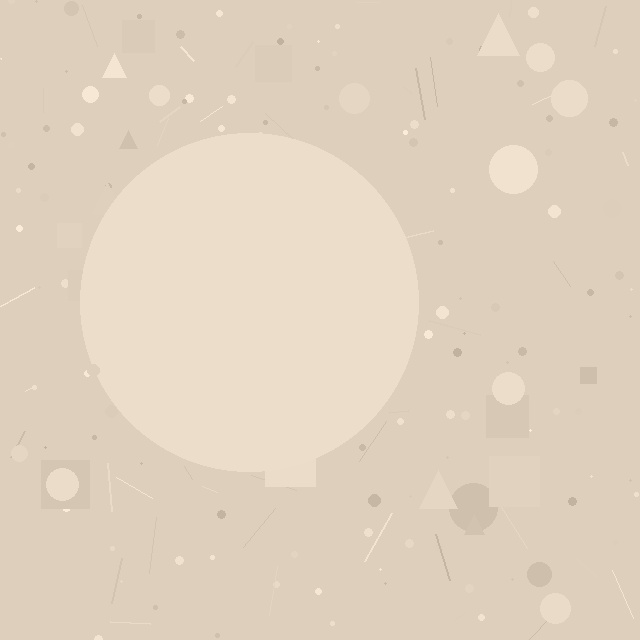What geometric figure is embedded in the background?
A circle is embedded in the background.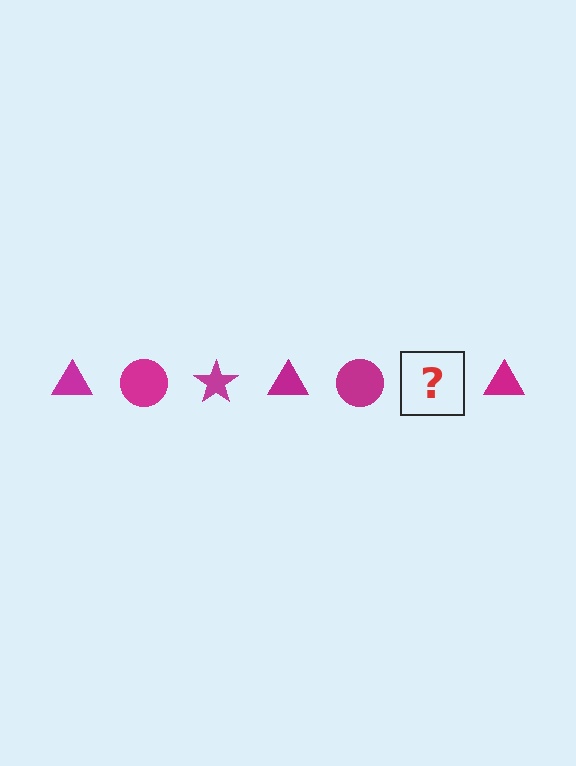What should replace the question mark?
The question mark should be replaced with a magenta star.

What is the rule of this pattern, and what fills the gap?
The rule is that the pattern cycles through triangle, circle, star shapes in magenta. The gap should be filled with a magenta star.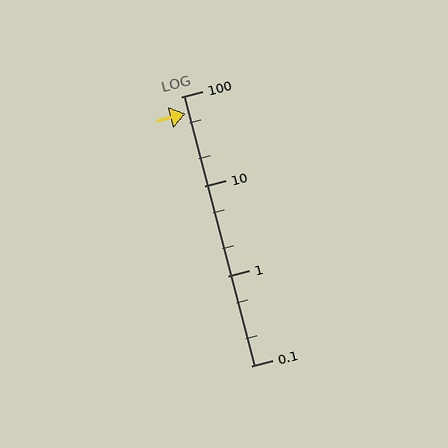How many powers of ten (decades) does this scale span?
The scale spans 3 decades, from 0.1 to 100.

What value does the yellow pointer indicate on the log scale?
The pointer indicates approximately 64.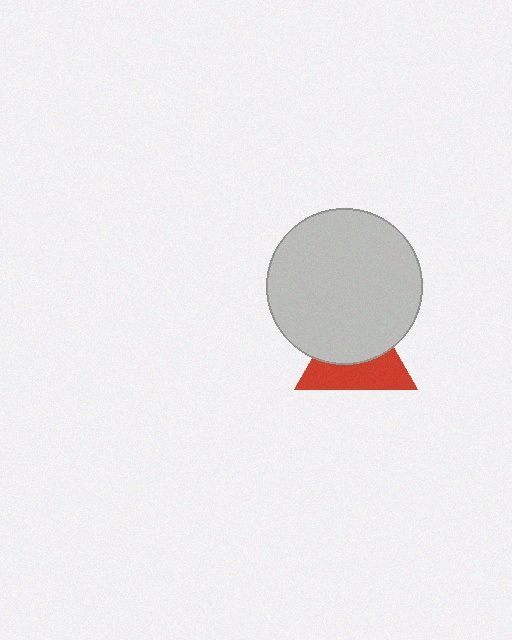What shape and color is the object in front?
The object in front is a light gray circle.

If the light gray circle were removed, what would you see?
You would see the complete red triangle.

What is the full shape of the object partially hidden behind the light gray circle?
The partially hidden object is a red triangle.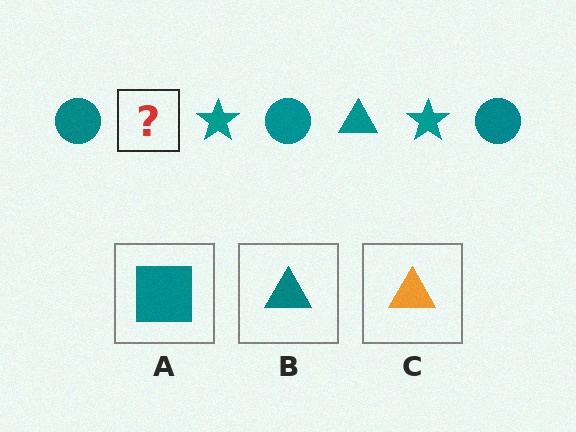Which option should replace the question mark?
Option B.